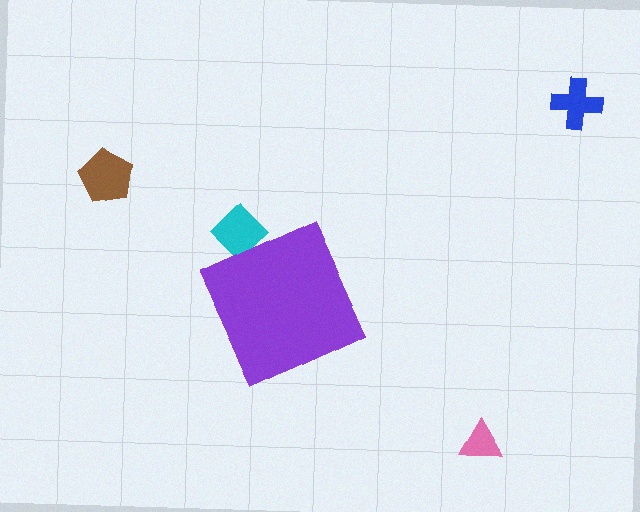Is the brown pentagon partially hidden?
No, the brown pentagon is fully visible.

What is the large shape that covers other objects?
A purple diamond.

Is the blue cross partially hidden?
No, the blue cross is fully visible.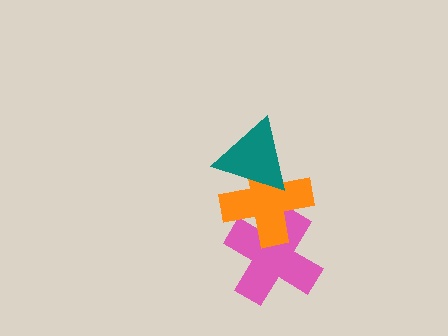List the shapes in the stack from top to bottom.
From top to bottom: the teal triangle, the orange cross, the pink cross.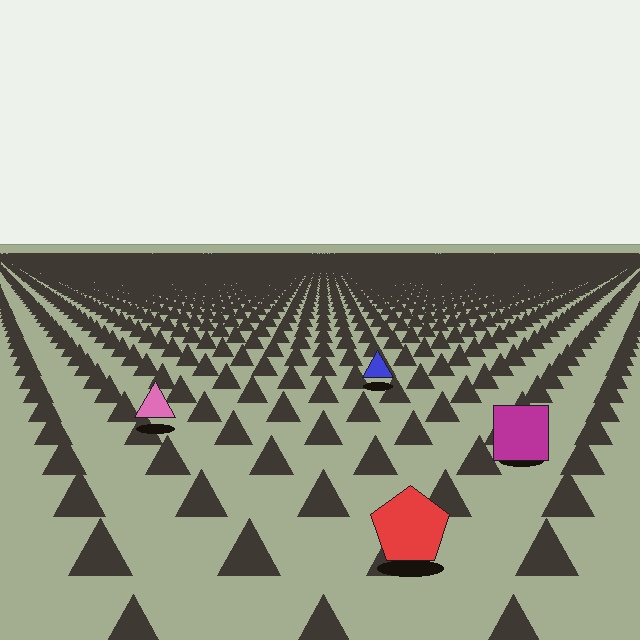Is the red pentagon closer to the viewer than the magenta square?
Yes. The red pentagon is closer — you can tell from the texture gradient: the ground texture is coarser near it.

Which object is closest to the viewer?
The red pentagon is closest. The texture marks near it are larger and more spread out.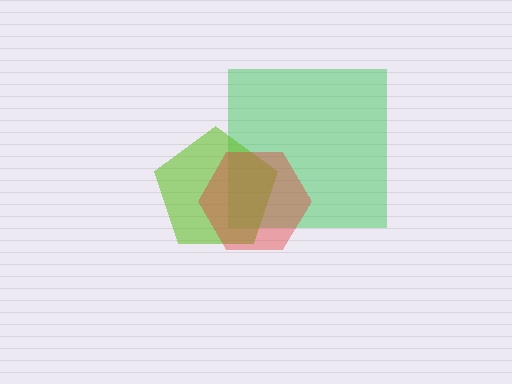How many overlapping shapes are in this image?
There are 3 overlapping shapes in the image.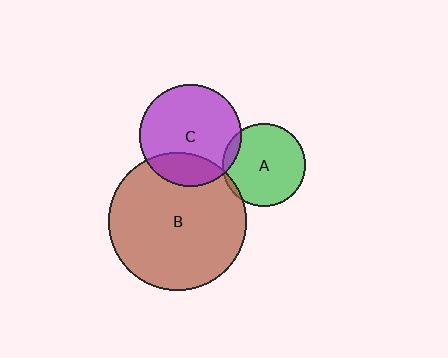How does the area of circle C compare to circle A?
Approximately 1.5 times.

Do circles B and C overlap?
Yes.